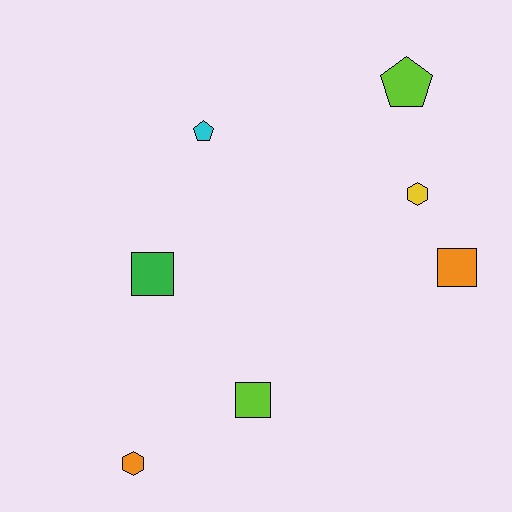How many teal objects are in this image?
There are no teal objects.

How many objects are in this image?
There are 7 objects.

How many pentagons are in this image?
There are 2 pentagons.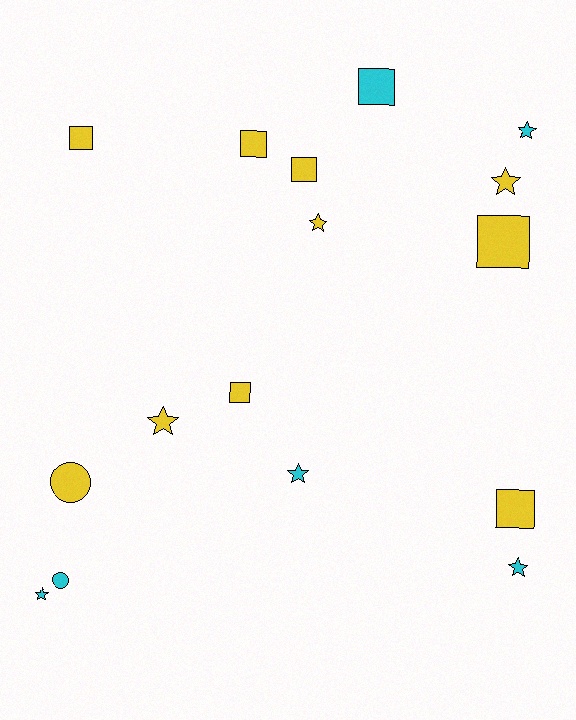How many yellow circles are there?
There is 1 yellow circle.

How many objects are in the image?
There are 16 objects.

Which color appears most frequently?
Yellow, with 10 objects.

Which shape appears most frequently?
Star, with 7 objects.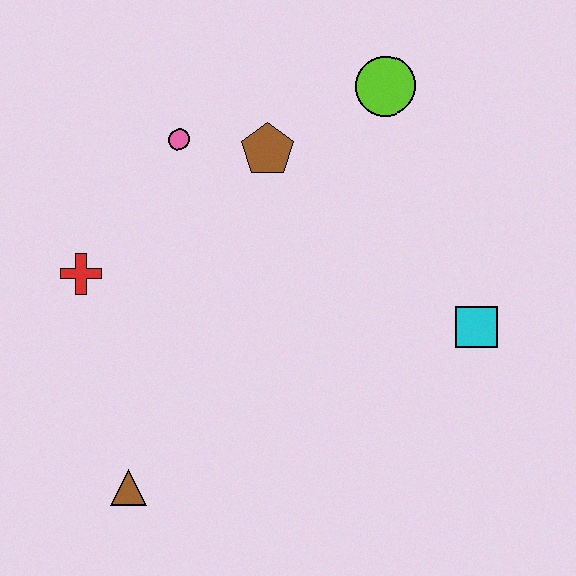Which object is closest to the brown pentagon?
The pink circle is closest to the brown pentagon.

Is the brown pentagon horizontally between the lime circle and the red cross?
Yes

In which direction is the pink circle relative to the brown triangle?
The pink circle is above the brown triangle.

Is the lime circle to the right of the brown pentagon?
Yes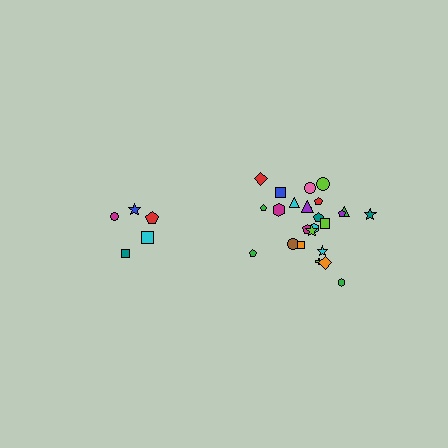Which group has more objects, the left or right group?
The right group.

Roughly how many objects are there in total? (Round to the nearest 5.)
Roughly 30 objects in total.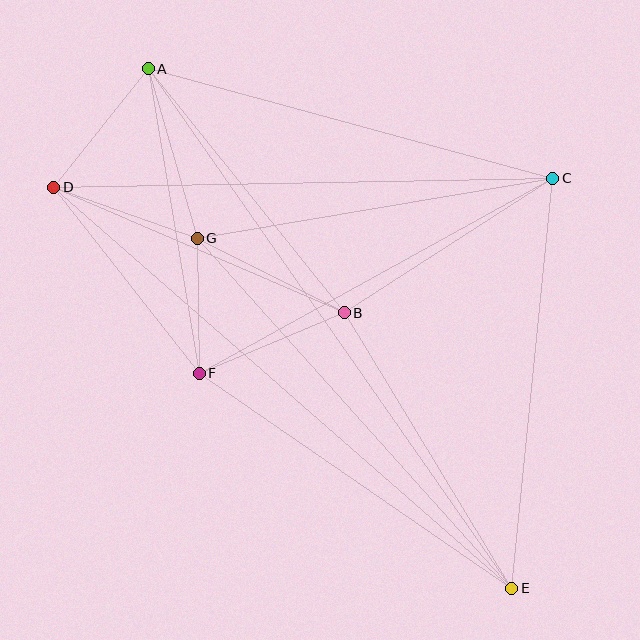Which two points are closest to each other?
Points F and G are closest to each other.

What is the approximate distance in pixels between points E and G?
The distance between E and G is approximately 471 pixels.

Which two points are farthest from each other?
Points A and E are farthest from each other.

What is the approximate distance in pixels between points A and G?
The distance between A and G is approximately 176 pixels.